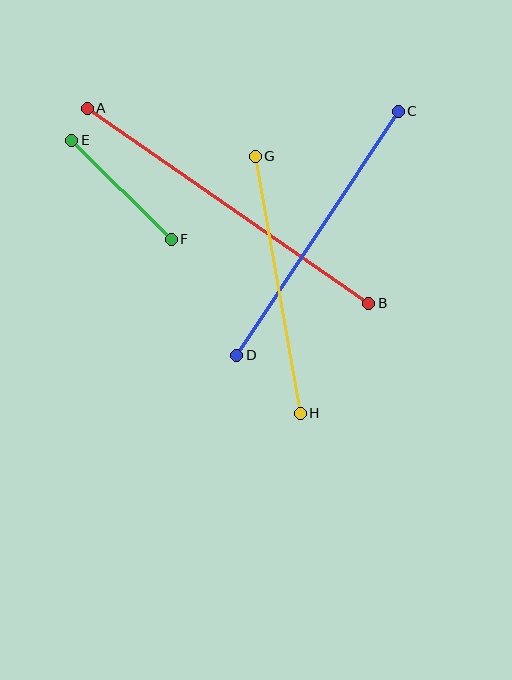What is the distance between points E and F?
The distance is approximately 140 pixels.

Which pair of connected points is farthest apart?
Points A and B are farthest apart.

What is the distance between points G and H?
The distance is approximately 261 pixels.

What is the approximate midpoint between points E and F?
The midpoint is at approximately (122, 190) pixels.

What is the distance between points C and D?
The distance is approximately 292 pixels.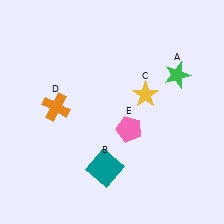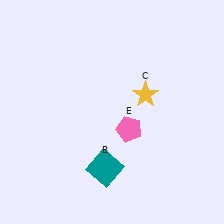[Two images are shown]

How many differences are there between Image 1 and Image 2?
There are 2 differences between the two images.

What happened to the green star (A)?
The green star (A) was removed in Image 2. It was in the top-right area of Image 1.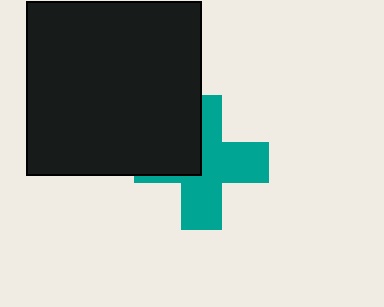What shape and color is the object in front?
The object in front is a black square.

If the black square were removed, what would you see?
You would see the complete teal cross.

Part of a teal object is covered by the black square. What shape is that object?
It is a cross.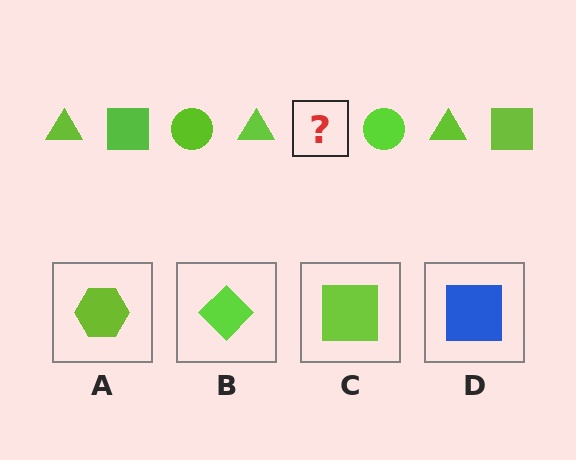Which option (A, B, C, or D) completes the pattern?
C.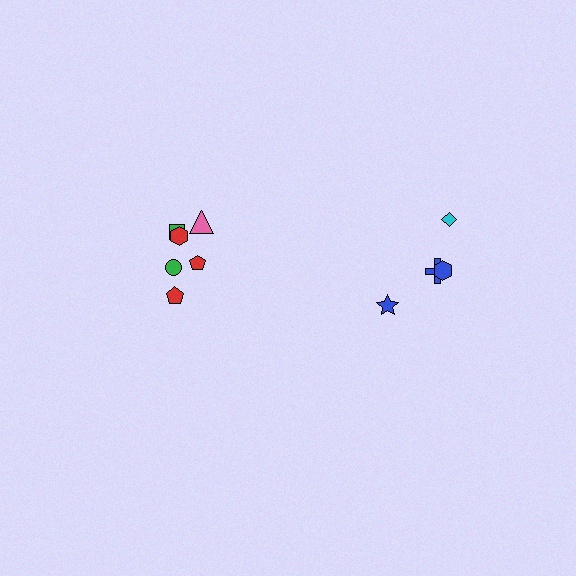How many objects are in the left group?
There are 6 objects.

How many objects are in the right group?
There are 4 objects.